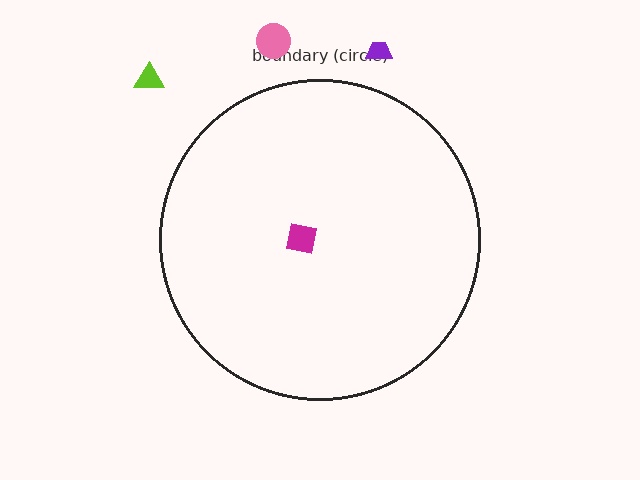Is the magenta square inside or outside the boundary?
Inside.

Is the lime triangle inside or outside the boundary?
Outside.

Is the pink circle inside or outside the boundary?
Outside.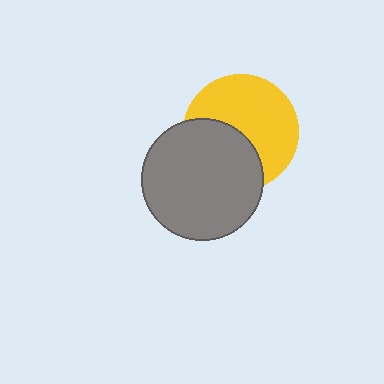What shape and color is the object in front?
The object in front is a gray circle.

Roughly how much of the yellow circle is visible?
About half of it is visible (roughly 60%).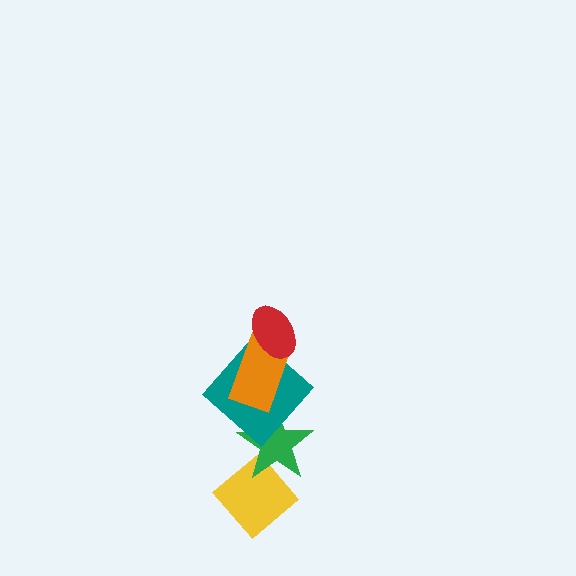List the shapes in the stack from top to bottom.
From top to bottom: the red ellipse, the orange rectangle, the teal diamond, the green star, the yellow diamond.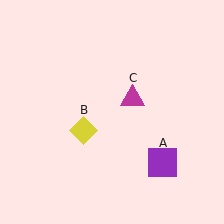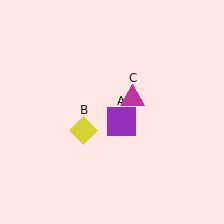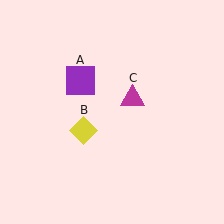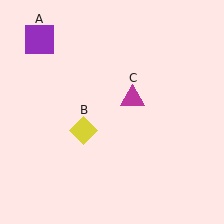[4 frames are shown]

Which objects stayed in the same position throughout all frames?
Yellow diamond (object B) and magenta triangle (object C) remained stationary.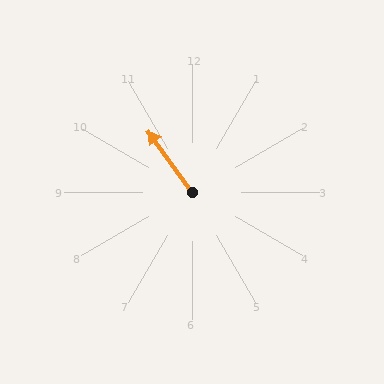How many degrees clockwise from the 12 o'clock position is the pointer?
Approximately 324 degrees.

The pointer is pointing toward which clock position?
Roughly 11 o'clock.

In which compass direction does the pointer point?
Northwest.